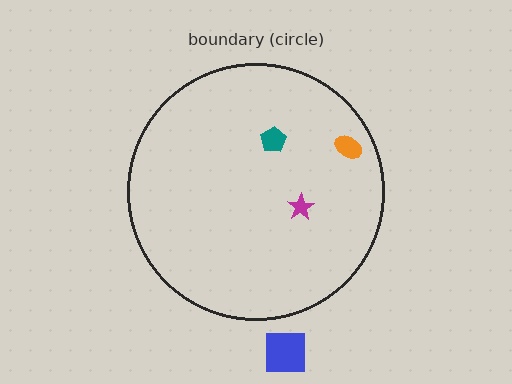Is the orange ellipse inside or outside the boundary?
Inside.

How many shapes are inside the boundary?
3 inside, 1 outside.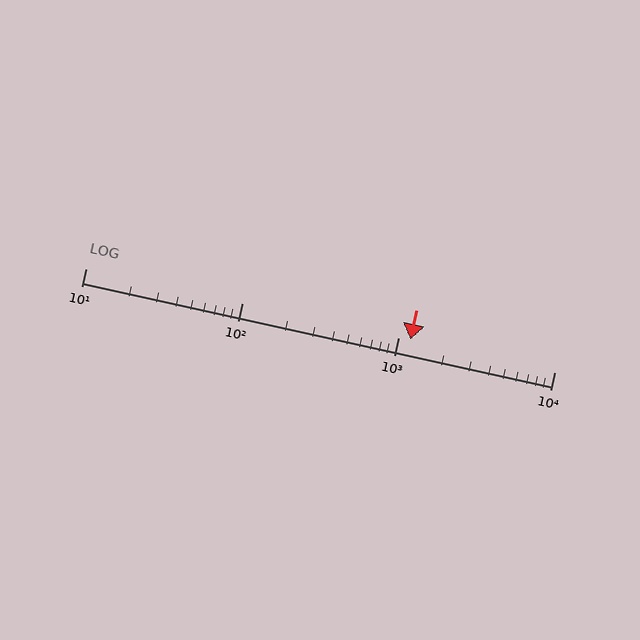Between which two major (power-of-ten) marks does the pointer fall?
The pointer is between 1000 and 10000.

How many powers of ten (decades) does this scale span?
The scale spans 3 decades, from 10 to 10000.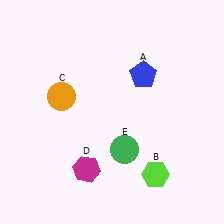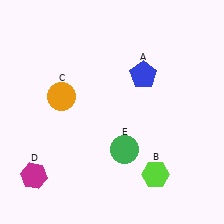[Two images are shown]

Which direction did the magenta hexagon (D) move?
The magenta hexagon (D) moved left.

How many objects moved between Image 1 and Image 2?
1 object moved between the two images.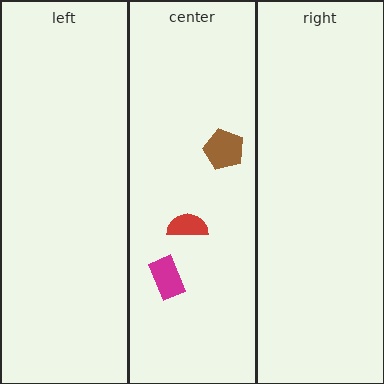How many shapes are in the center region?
3.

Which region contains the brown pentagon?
The center region.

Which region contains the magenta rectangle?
The center region.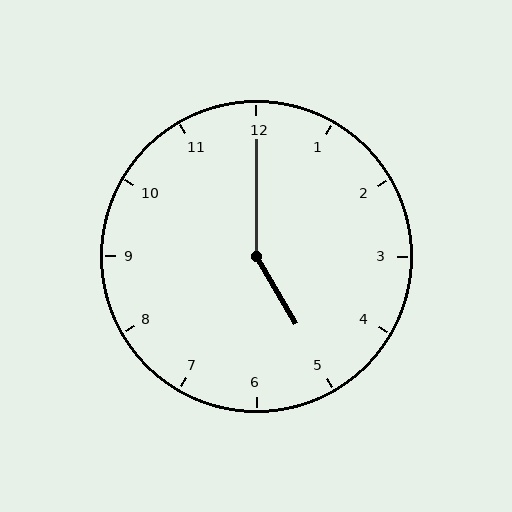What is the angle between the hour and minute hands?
Approximately 150 degrees.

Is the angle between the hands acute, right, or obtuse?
It is obtuse.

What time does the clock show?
5:00.